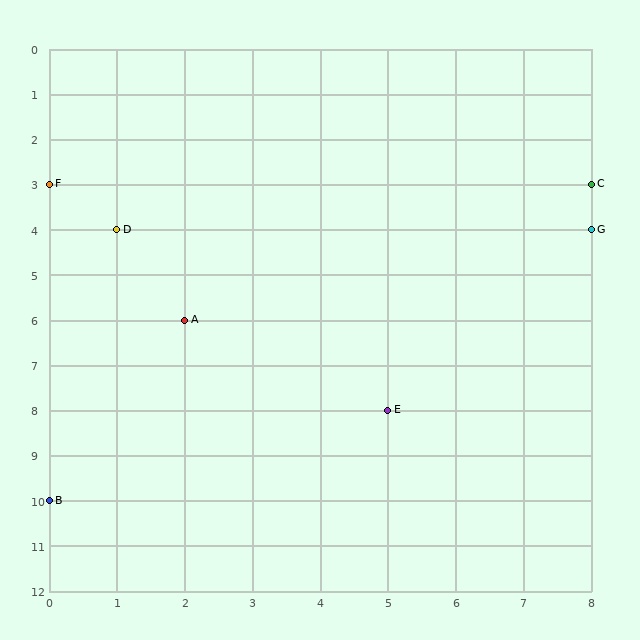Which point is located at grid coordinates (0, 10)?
Point B is at (0, 10).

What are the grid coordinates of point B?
Point B is at grid coordinates (0, 10).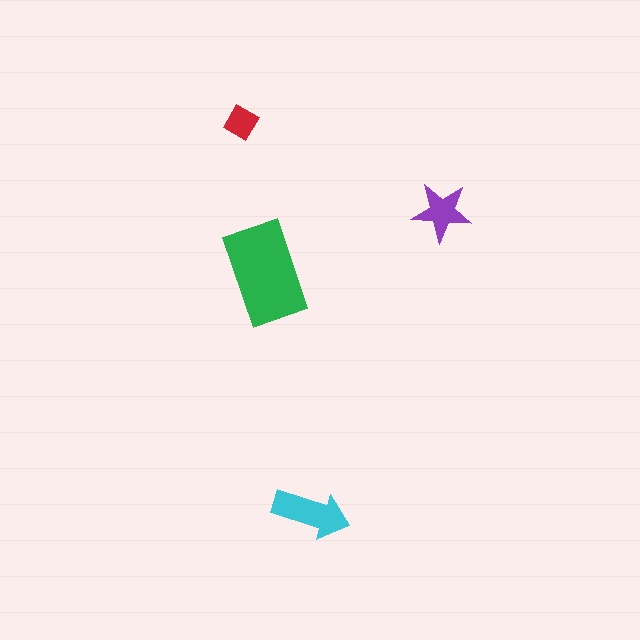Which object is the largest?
The green rectangle.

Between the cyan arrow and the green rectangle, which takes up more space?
The green rectangle.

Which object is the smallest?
The red diamond.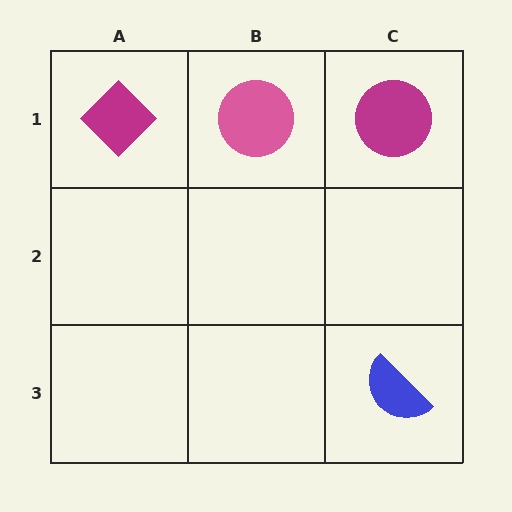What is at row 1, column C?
A magenta circle.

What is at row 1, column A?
A magenta diamond.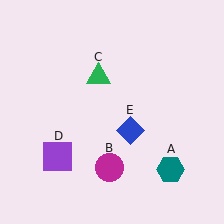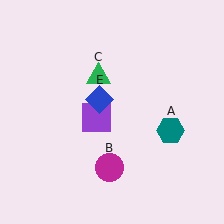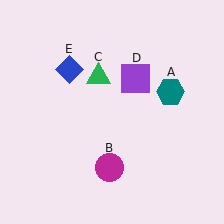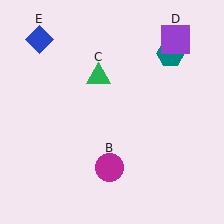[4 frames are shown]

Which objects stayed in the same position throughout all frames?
Magenta circle (object B) and green triangle (object C) remained stationary.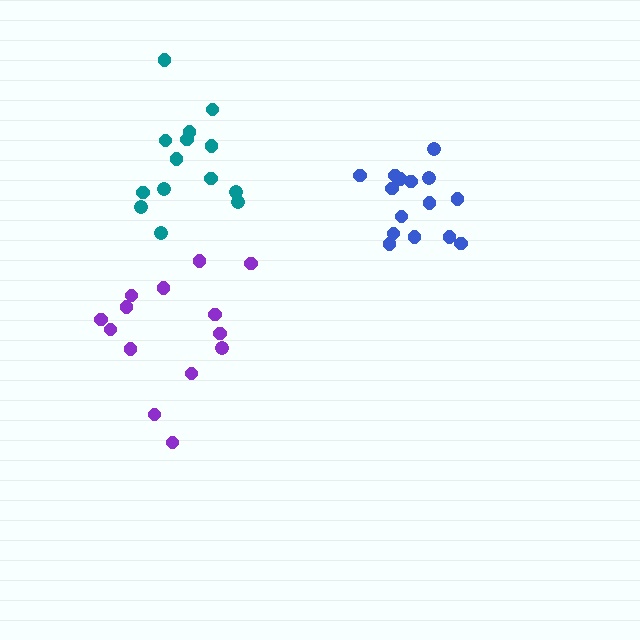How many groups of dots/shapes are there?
There are 3 groups.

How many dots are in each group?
Group 1: 15 dots, Group 2: 14 dots, Group 3: 14 dots (43 total).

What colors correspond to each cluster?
The clusters are colored: blue, purple, teal.